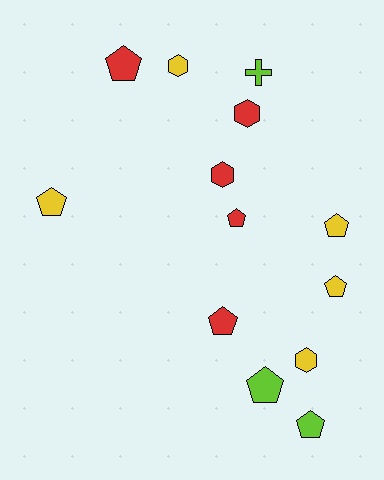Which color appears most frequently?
Red, with 5 objects.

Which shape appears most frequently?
Pentagon, with 8 objects.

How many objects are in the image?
There are 13 objects.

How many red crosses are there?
There are no red crosses.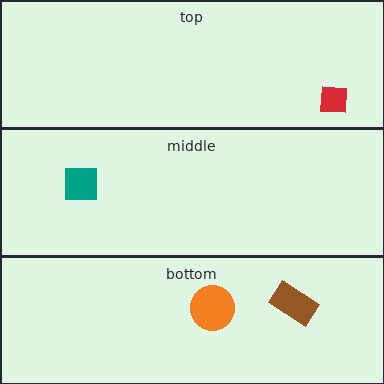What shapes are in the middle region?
The teal square.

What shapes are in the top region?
The red square.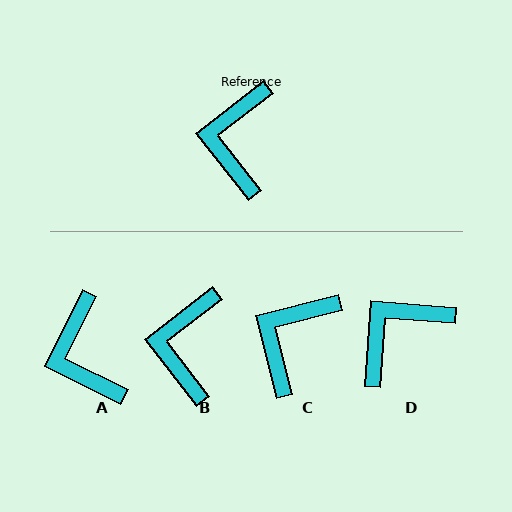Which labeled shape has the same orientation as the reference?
B.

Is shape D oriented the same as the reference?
No, it is off by about 42 degrees.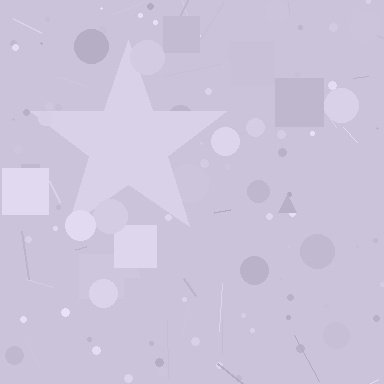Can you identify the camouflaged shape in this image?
The camouflaged shape is a star.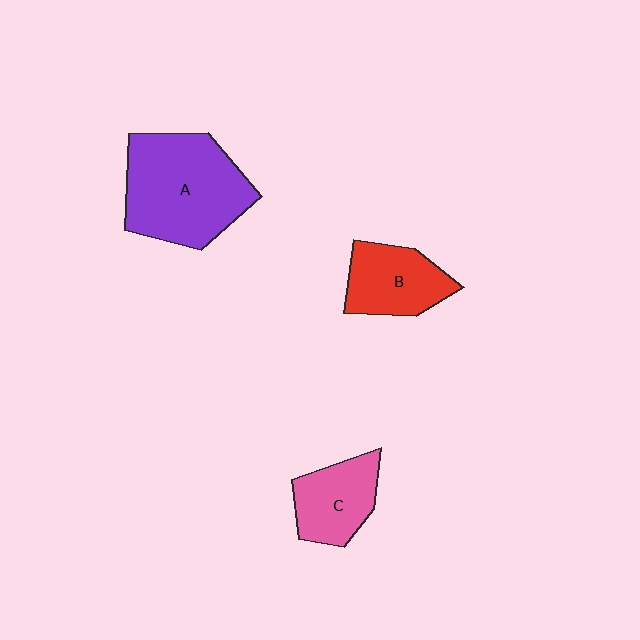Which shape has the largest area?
Shape A (purple).